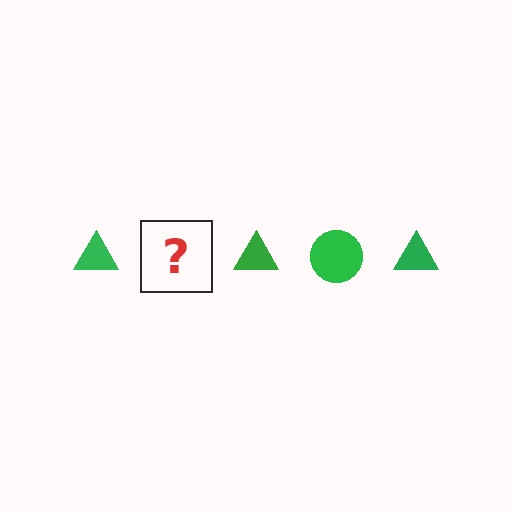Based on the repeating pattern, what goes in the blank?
The blank should be a green circle.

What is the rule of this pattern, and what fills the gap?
The rule is that the pattern cycles through triangle, circle shapes in green. The gap should be filled with a green circle.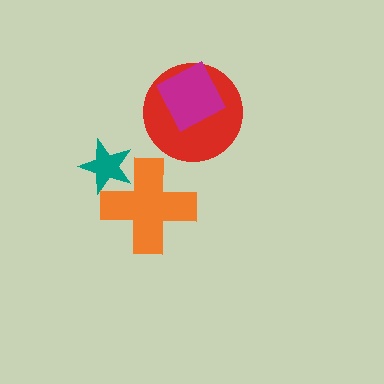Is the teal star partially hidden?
Yes, it is partially covered by another shape.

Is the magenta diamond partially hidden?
No, no other shape covers it.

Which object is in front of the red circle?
The magenta diamond is in front of the red circle.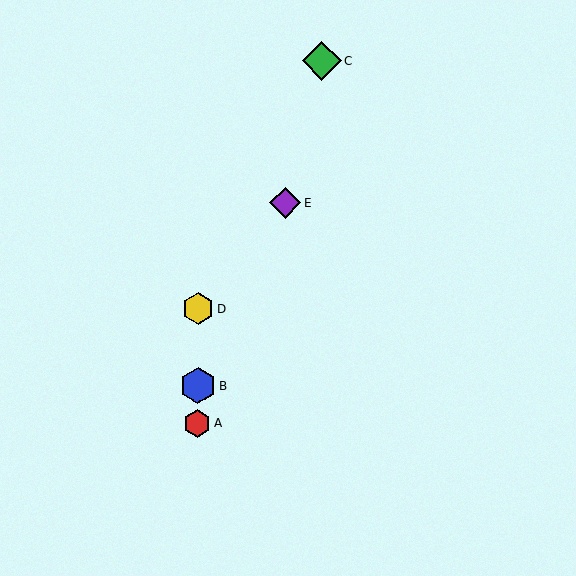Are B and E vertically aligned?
No, B is at x≈198 and E is at x≈285.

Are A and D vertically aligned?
Yes, both are at x≈197.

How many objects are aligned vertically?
3 objects (A, B, D) are aligned vertically.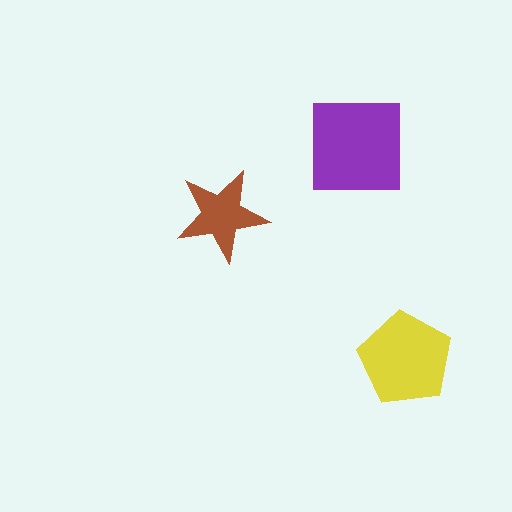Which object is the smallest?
The brown star.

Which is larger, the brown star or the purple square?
The purple square.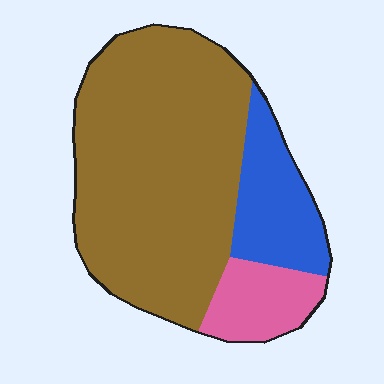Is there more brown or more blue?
Brown.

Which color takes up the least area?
Pink, at roughly 10%.